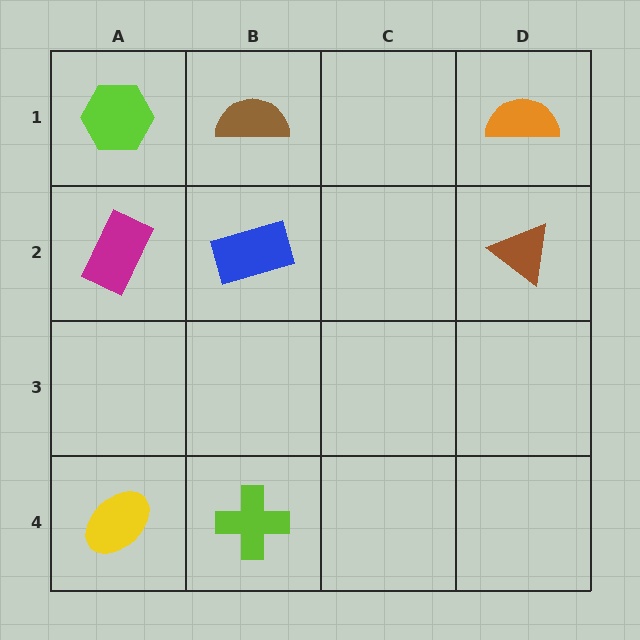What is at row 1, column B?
A brown semicircle.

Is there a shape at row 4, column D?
No, that cell is empty.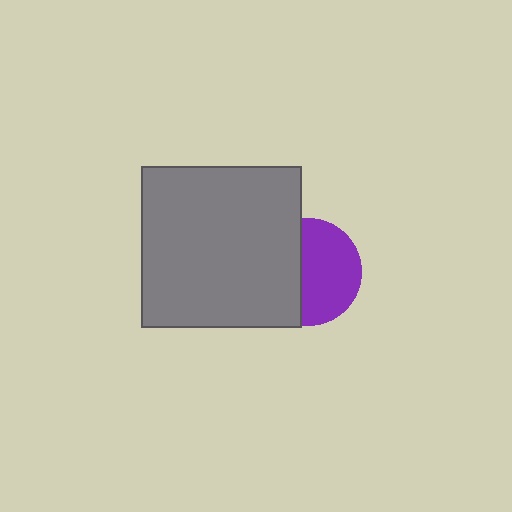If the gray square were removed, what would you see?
You would see the complete purple circle.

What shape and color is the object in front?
The object in front is a gray square.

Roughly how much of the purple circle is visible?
About half of it is visible (roughly 58%).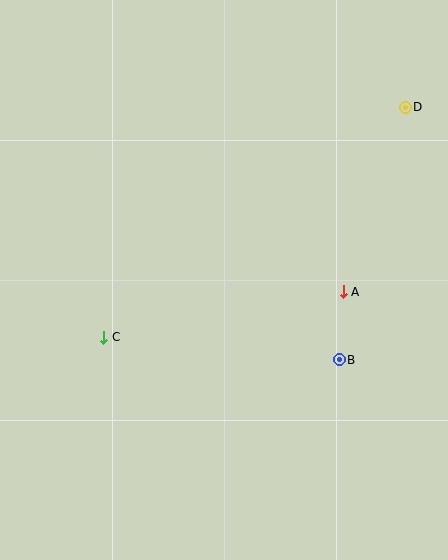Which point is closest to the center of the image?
Point A at (343, 292) is closest to the center.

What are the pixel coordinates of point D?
Point D is at (405, 107).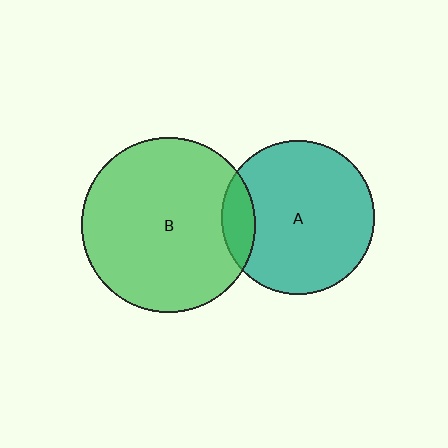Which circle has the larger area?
Circle B (green).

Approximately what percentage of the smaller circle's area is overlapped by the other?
Approximately 15%.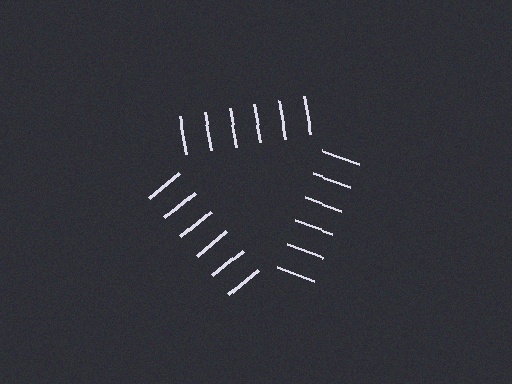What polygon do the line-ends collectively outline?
An illusory triangle — the line segments terminate on its edges but no continuous stroke is drawn.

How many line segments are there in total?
18 — 6 along each of the 3 edges.